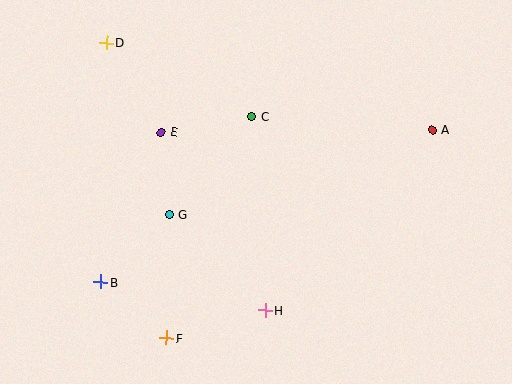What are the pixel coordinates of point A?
Point A is at (432, 130).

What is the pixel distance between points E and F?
The distance between E and F is 206 pixels.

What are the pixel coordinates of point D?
Point D is at (106, 43).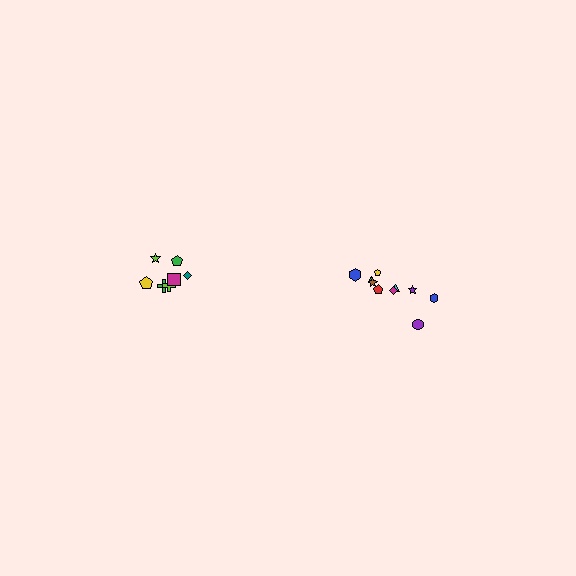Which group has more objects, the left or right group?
The right group.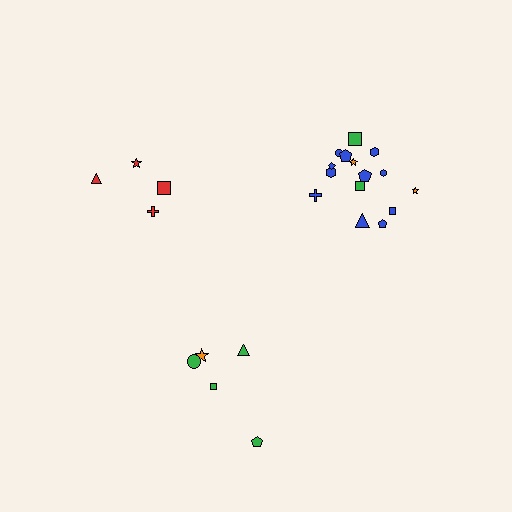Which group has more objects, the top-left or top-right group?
The top-right group.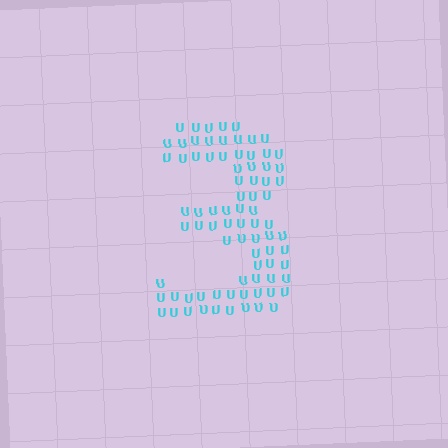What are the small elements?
The small elements are letter U's.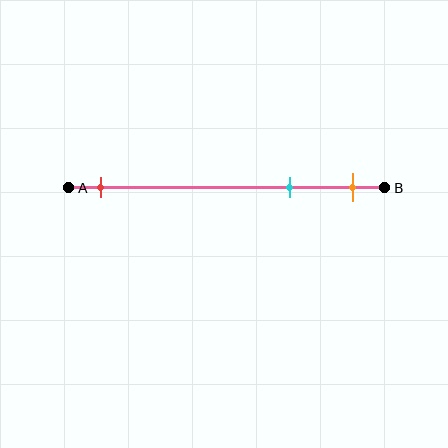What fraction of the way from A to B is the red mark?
The red mark is approximately 10% (0.1) of the way from A to B.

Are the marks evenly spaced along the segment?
No, the marks are not evenly spaced.